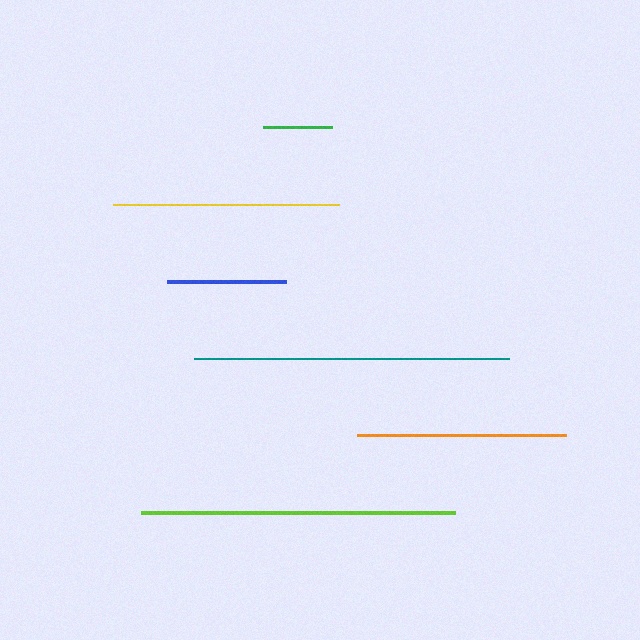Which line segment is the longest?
The teal line is the longest at approximately 315 pixels.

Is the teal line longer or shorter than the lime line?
The teal line is longer than the lime line.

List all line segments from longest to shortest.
From longest to shortest: teal, lime, yellow, orange, blue, green.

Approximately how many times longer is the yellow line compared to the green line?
The yellow line is approximately 3.3 times the length of the green line.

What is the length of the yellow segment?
The yellow segment is approximately 226 pixels long.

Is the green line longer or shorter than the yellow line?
The yellow line is longer than the green line.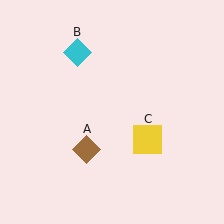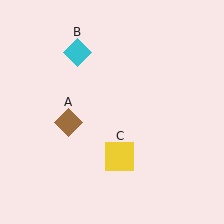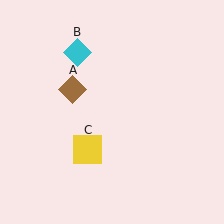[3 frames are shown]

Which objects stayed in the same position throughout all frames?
Cyan diamond (object B) remained stationary.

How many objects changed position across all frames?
2 objects changed position: brown diamond (object A), yellow square (object C).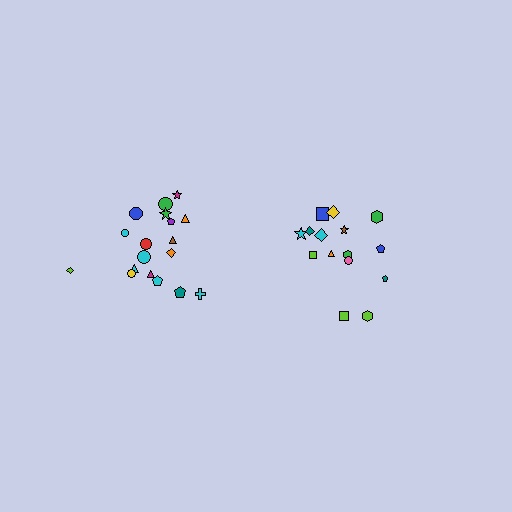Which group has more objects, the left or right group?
The left group.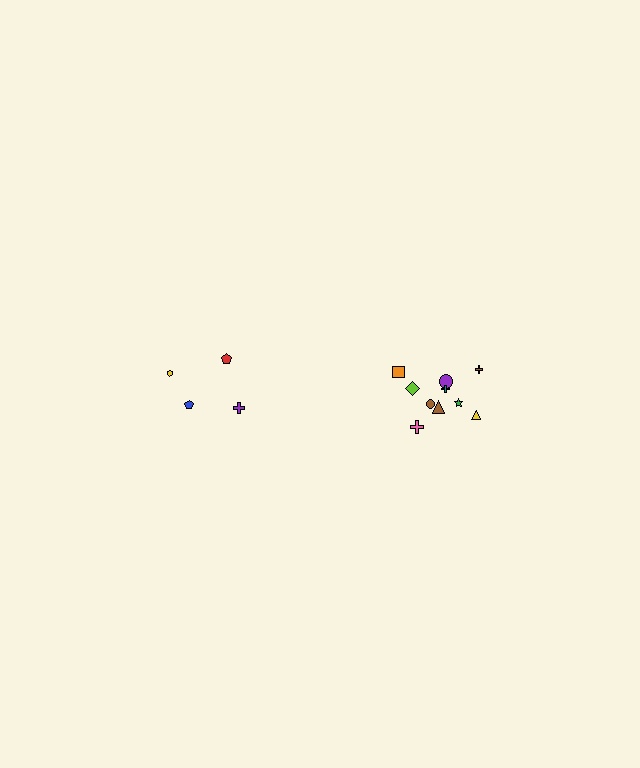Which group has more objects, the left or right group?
The right group.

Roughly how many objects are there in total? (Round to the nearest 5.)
Roughly 15 objects in total.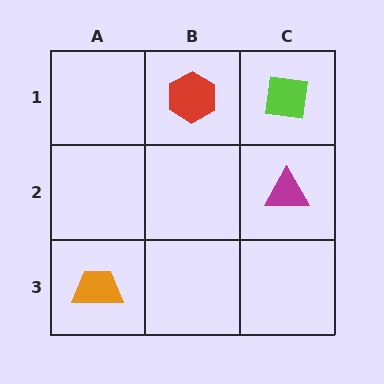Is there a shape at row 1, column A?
No, that cell is empty.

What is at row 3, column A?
An orange trapezoid.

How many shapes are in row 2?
1 shape.